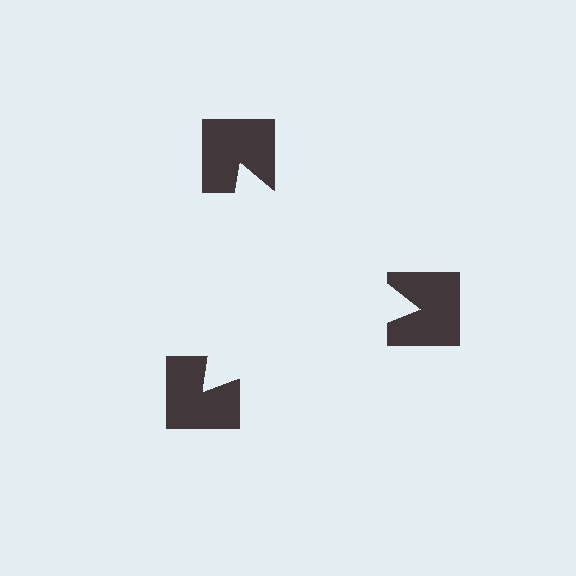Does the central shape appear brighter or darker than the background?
It typically appears slightly brighter than the background, even though no actual brightness change is drawn.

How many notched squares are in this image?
There are 3 — one at each vertex of the illusory triangle.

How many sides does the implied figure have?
3 sides.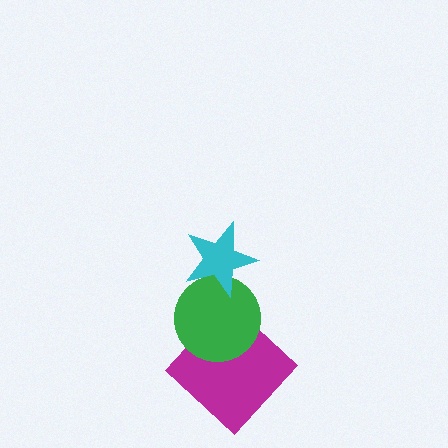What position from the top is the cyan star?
The cyan star is 1st from the top.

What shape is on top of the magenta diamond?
The green circle is on top of the magenta diamond.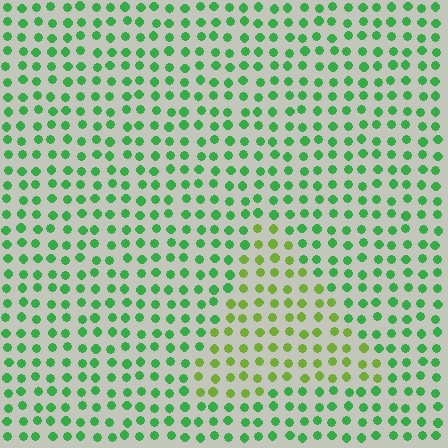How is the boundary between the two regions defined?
The boundary is defined purely by a slight shift in hue (about 39 degrees). Spacing, size, and orientation are identical on both sides.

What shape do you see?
I see a triangle.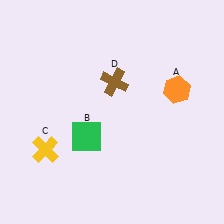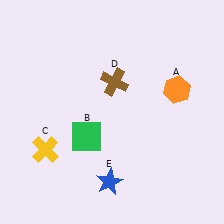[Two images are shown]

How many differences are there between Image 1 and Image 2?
There is 1 difference between the two images.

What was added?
A blue star (E) was added in Image 2.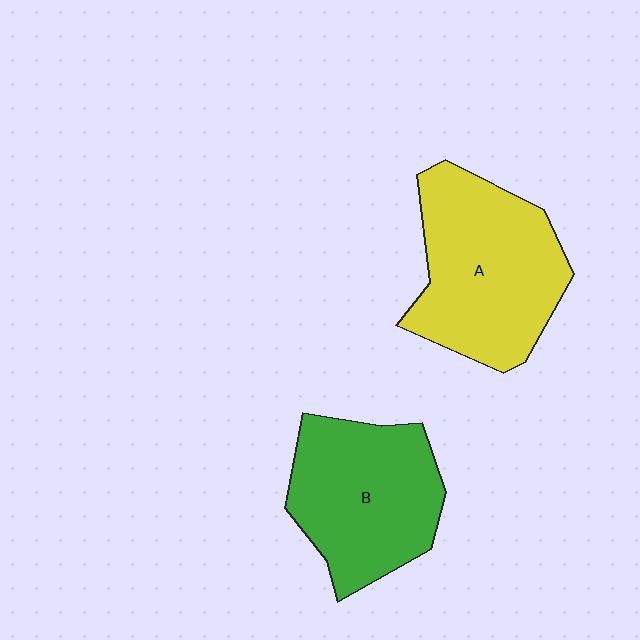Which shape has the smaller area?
Shape B (green).